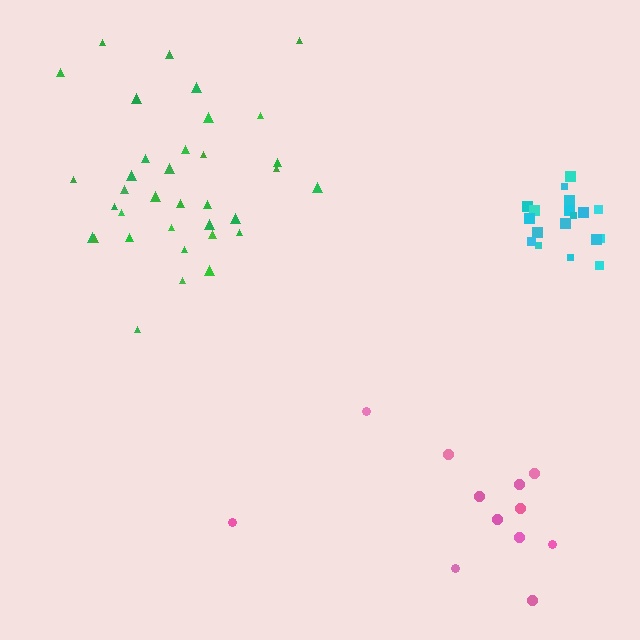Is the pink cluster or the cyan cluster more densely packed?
Cyan.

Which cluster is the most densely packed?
Cyan.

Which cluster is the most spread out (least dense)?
Pink.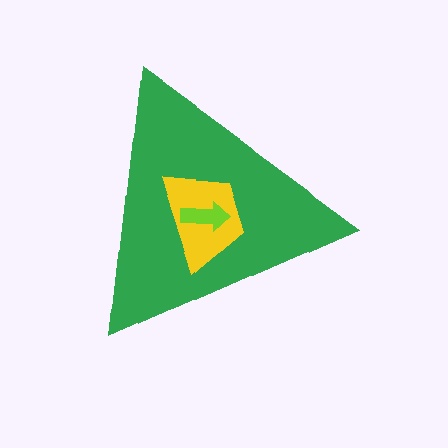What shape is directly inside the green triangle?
The yellow trapezoid.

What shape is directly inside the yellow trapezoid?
The lime arrow.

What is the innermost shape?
The lime arrow.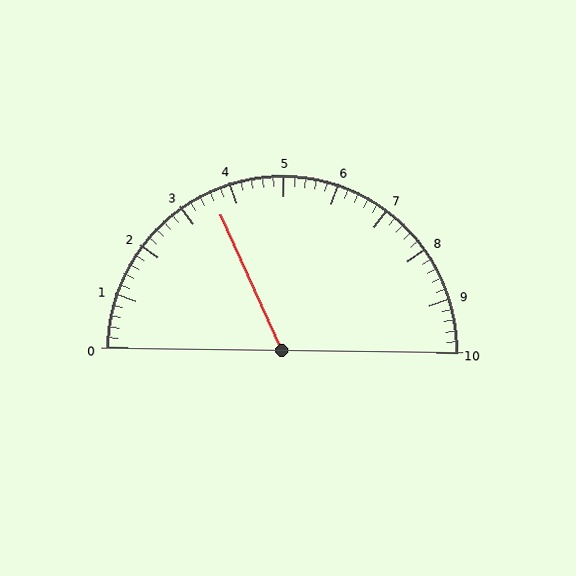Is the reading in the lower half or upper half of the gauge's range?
The reading is in the lower half of the range (0 to 10).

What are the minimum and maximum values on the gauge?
The gauge ranges from 0 to 10.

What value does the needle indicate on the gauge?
The needle indicates approximately 3.6.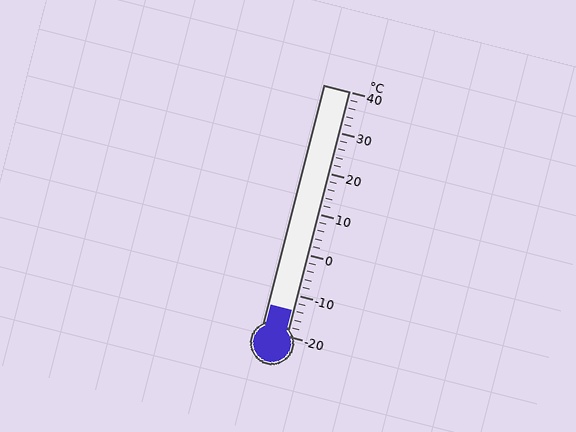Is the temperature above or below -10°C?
The temperature is below -10°C.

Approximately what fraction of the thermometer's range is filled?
The thermometer is filled to approximately 10% of its range.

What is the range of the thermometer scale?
The thermometer scale ranges from -20°C to 40°C.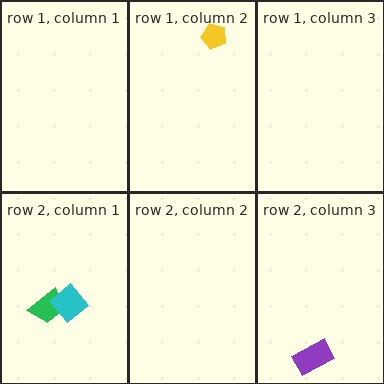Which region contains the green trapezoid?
The row 2, column 1 region.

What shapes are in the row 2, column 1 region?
The green trapezoid, the cyan diamond.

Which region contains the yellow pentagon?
The row 1, column 2 region.